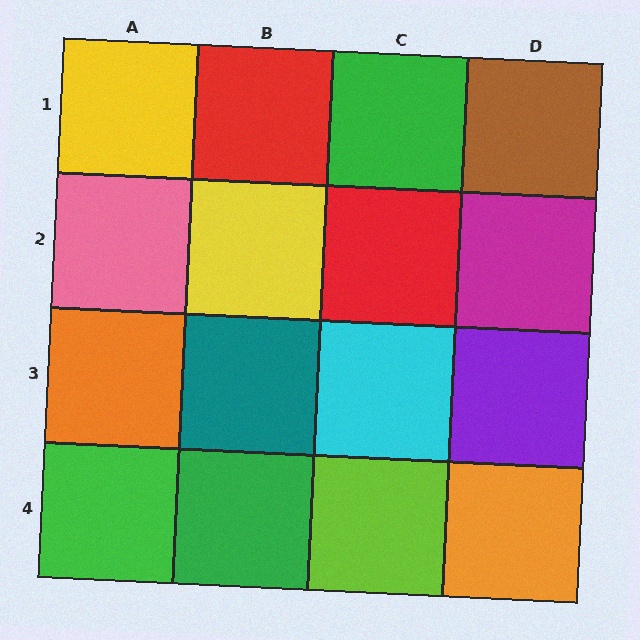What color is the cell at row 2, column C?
Red.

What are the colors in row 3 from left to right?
Orange, teal, cyan, purple.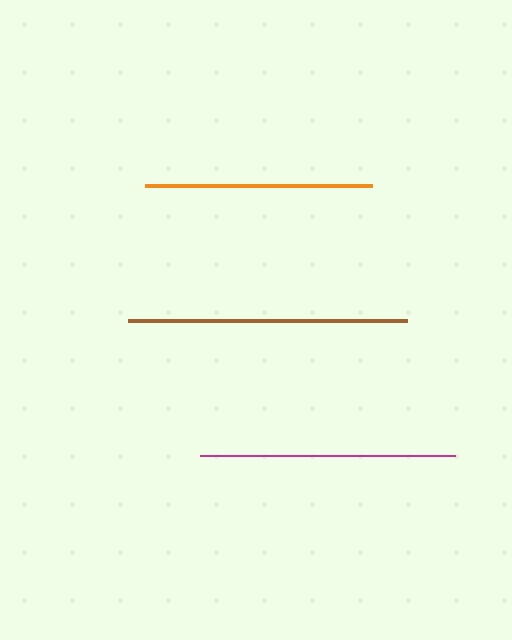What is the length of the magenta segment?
The magenta segment is approximately 255 pixels long.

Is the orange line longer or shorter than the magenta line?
The magenta line is longer than the orange line.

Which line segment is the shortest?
The orange line is the shortest at approximately 228 pixels.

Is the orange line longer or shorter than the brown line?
The brown line is longer than the orange line.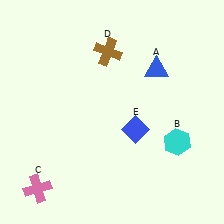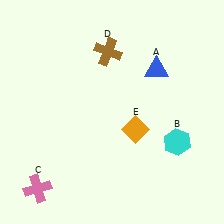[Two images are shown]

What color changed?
The diamond (E) changed from blue in Image 1 to orange in Image 2.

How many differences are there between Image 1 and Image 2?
There is 1 difference between the two images.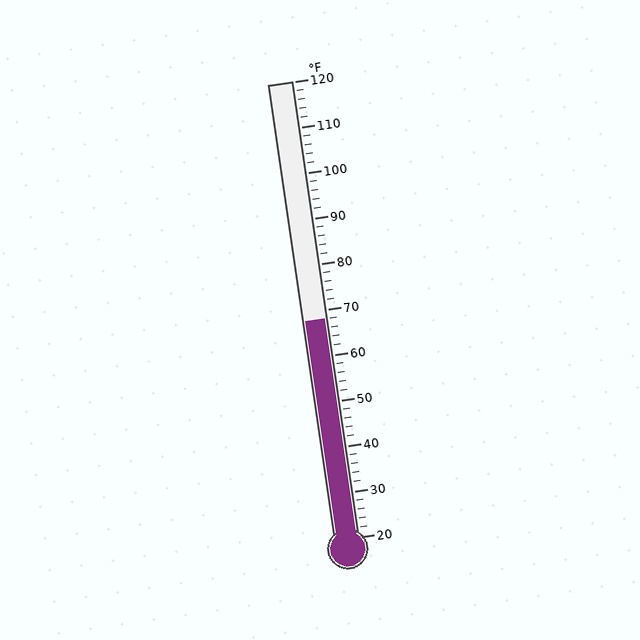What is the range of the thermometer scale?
The thermometer scale ranges from 20°F to 120°F.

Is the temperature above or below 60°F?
The temperature is above 60°F.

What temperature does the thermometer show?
The thermometer shows approximately 68°F.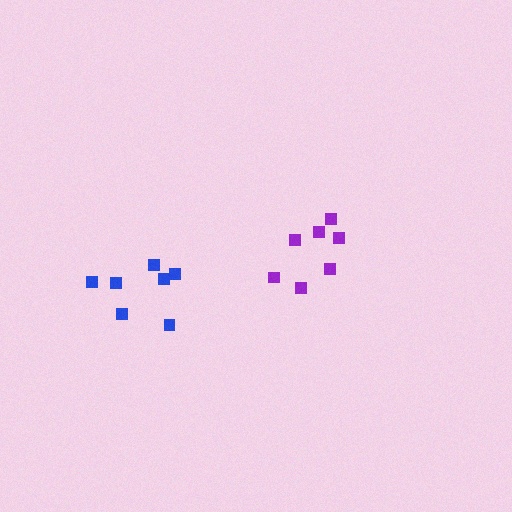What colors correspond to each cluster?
The clusters are colored: blue, purple.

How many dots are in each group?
Group 1: 7 dots, Group 2: 7 dots (14 total).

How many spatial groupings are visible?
There are 2 spatial groupings.